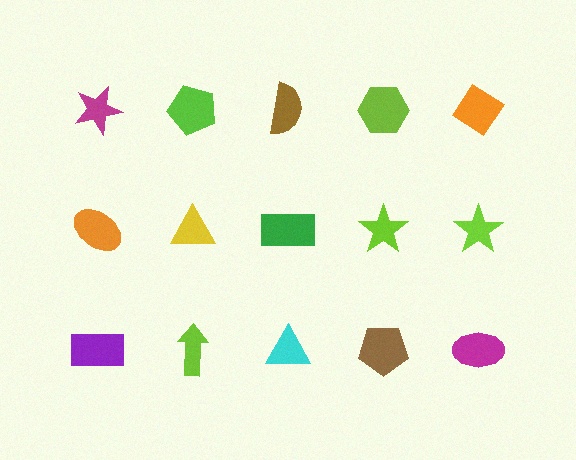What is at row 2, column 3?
A green rectangle.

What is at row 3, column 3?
A cyan triangle.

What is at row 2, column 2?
A yellow triangle.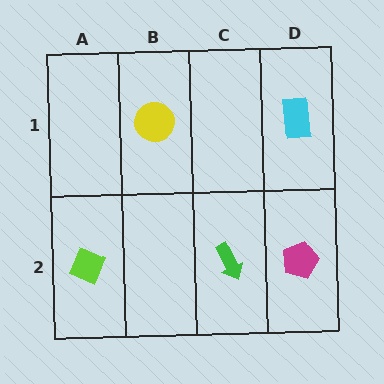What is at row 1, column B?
A yellow circle.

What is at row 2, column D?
A magenta pentagon.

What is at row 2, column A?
A lime diamond.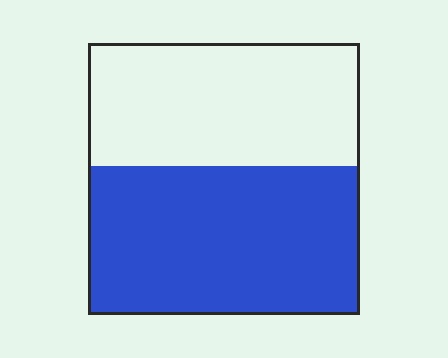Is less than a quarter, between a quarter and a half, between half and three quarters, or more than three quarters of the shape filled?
Between half and three quarters.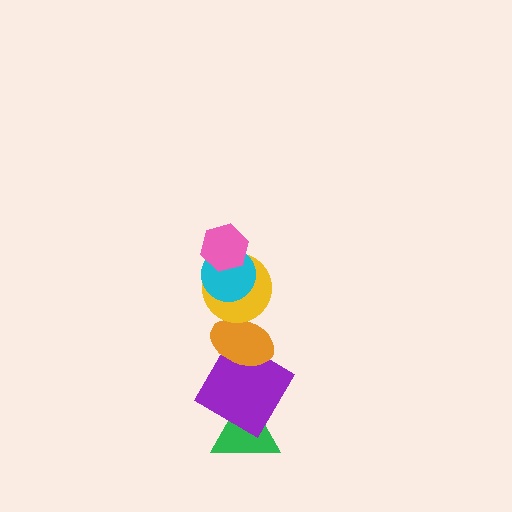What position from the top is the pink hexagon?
The pink hexagon is 1st from the top.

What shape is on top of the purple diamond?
The orange ellipse is on top of the purple diamond.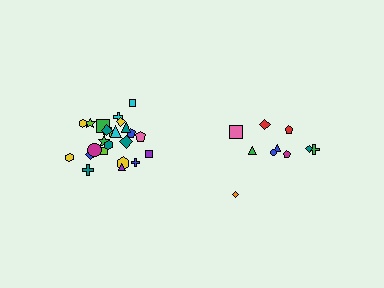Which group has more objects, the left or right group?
The left group.